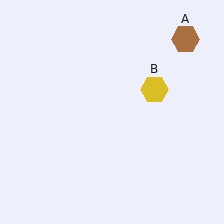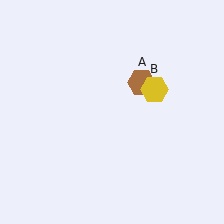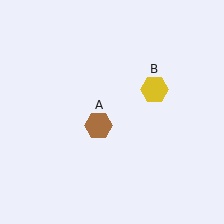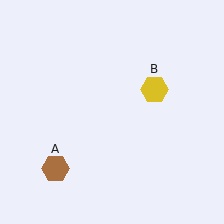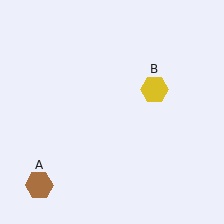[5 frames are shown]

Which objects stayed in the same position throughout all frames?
Yellow hexagon (object B) remained stationary.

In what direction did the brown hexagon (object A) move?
The brown hexagon (object A) moved down and to the left.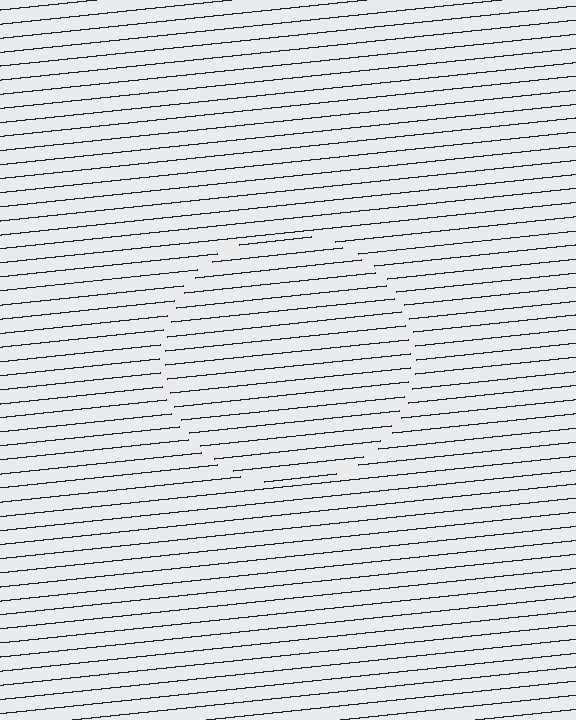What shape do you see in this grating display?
An illusory circle. The interior of the shape contains the same grating, shifted by half a period — the contour is defined by the phase discontinuity where line-ends from the inner and outer gratings abut.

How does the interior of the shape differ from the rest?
The interior of the shape contains the same grating, shifted by half a period — the contour is defined by the phase discontinuity where line-ends from the inner and outer gratings abut.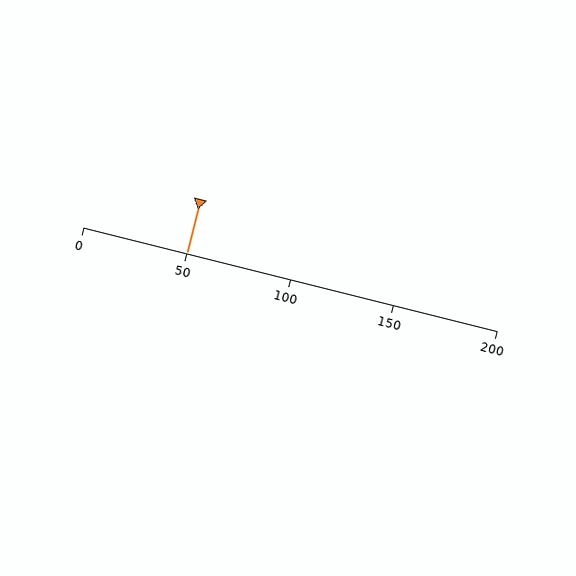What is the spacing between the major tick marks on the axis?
The major ticks are spaced 50 apart.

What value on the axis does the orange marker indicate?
The marker indicates approximately 50.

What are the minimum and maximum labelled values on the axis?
The axis runs from 0 to 200.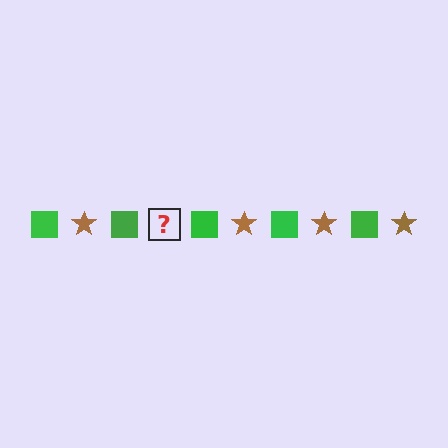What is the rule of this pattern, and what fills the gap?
The rule is that the pattern alternates between green square and brown star. The gap should be filled with a brown star.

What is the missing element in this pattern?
The missing element is a brown star.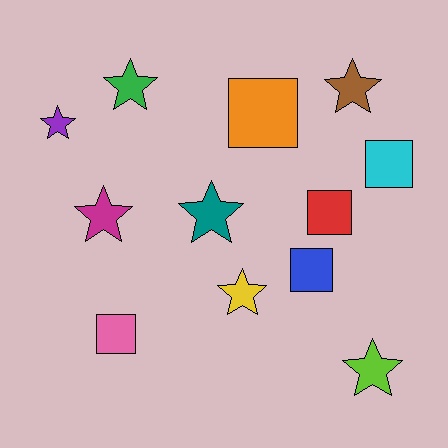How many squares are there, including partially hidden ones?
There are 5 squares.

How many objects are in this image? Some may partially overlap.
There are 12 objects.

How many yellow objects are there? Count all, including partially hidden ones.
There is 1 yellow object.